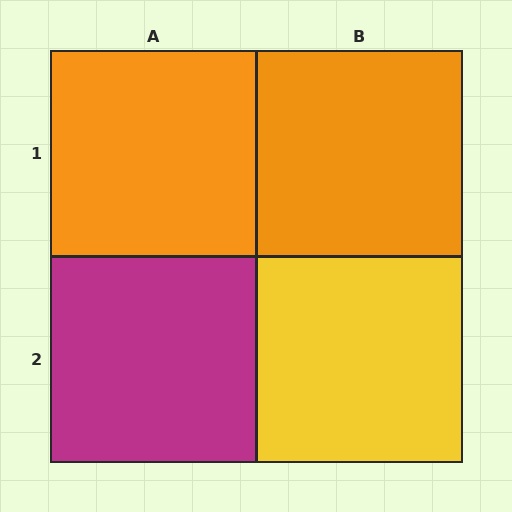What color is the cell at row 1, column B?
Orange.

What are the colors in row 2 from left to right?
Magenta, yellow.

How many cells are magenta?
1 cell is magenta.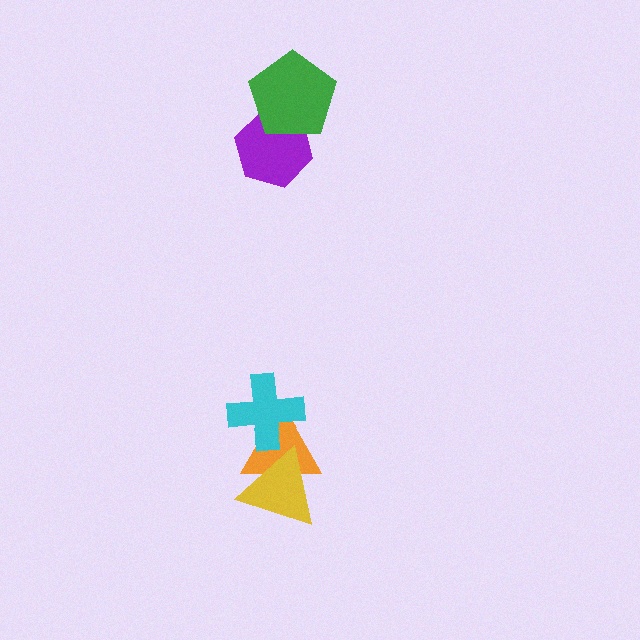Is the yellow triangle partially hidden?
No, no other shape covers it.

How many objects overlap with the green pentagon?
1 object overlaps with the green pentagon.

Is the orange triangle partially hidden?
Yes, it is partially covered by another shape.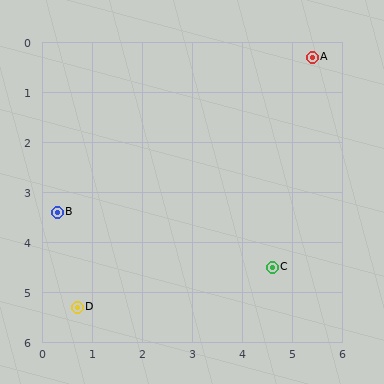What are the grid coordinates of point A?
Point A is at approximately (5.4, 0.3).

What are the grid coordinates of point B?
Point B is at approximately (0.3, 3.4).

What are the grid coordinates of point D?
Point D is at approximately (0.7, 5.3).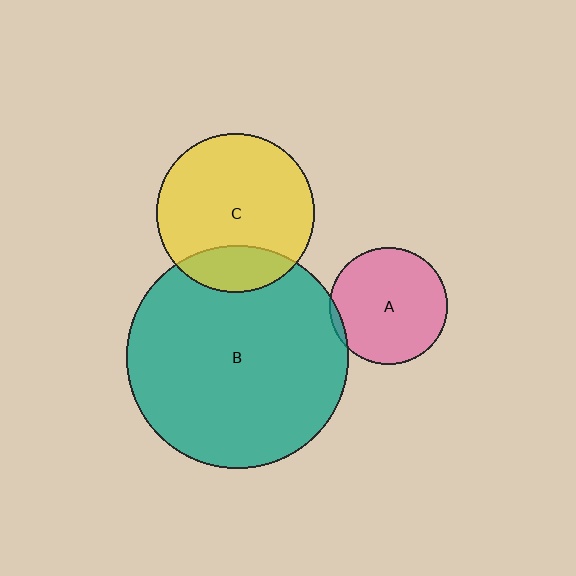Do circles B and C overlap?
Yes.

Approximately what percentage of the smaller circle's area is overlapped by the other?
Approximately 20%.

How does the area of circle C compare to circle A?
Approximately 1.8 times.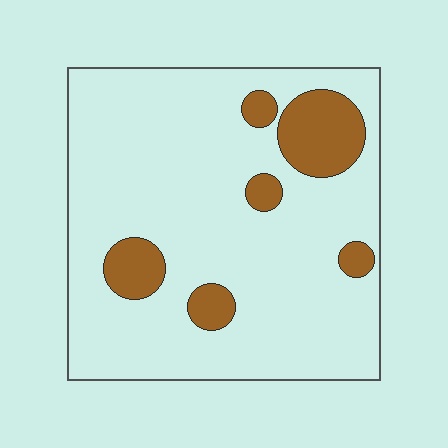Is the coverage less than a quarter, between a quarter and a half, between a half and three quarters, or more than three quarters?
Less than a quarter.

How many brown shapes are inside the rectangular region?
6.